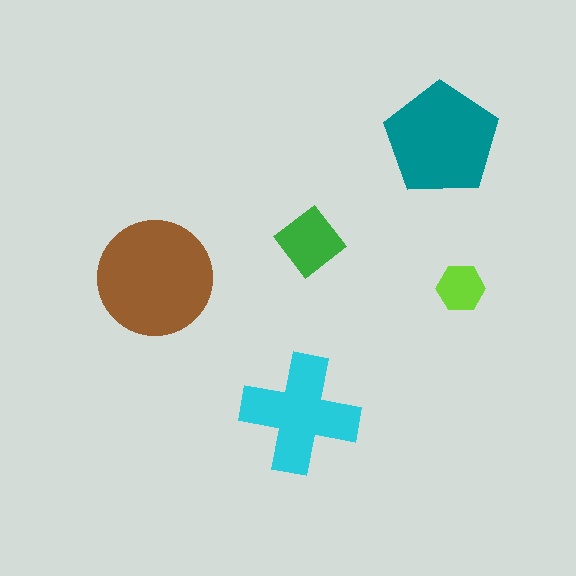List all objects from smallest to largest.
The lime hexagon, the green diamond, the cyan cross, the teal pentagon, the brown circle.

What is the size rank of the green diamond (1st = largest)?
4th.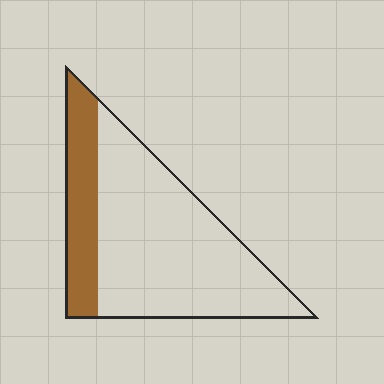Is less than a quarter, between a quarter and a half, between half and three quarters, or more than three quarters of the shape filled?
Less than a quarter.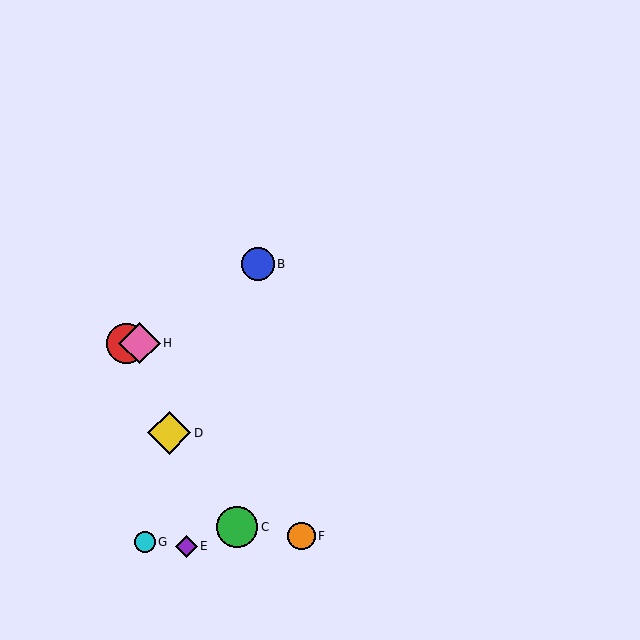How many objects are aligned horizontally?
2 objects (A, H) are aligned horizontally.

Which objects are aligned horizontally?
Objects A, H are aligned horizontally.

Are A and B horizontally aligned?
No, A is at y≈343 and B is at y≈264.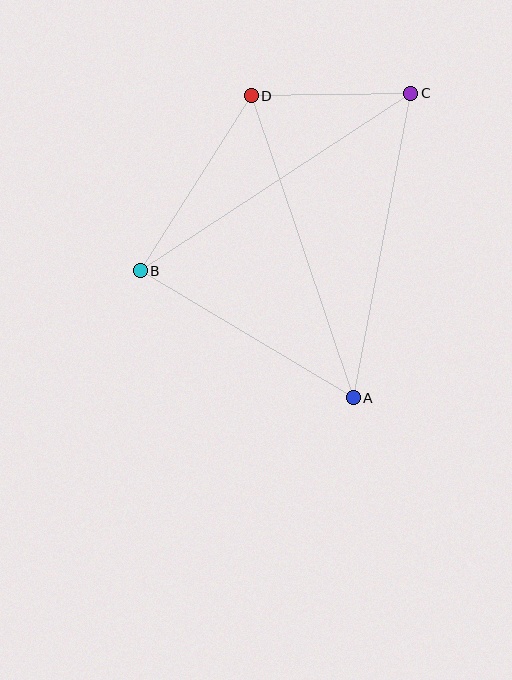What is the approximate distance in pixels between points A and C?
The distance between A and C is approximately 309 pixels.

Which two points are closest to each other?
Points C and D are closest to each other.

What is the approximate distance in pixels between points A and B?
The distance between A and B is approximately 248 pixels.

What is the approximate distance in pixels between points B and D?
The distance between B and D is approximately 207 pixels.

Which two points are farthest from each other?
Points B and C are farthest from each other.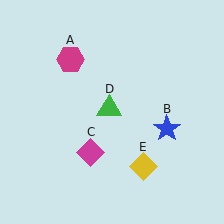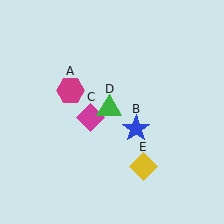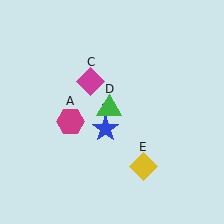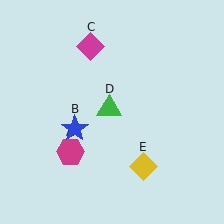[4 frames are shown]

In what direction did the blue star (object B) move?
The blue star (object B) moved left.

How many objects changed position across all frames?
3 objects changed position: magenta hexagon (object A), blue star (object B), magenta diamond (object C).